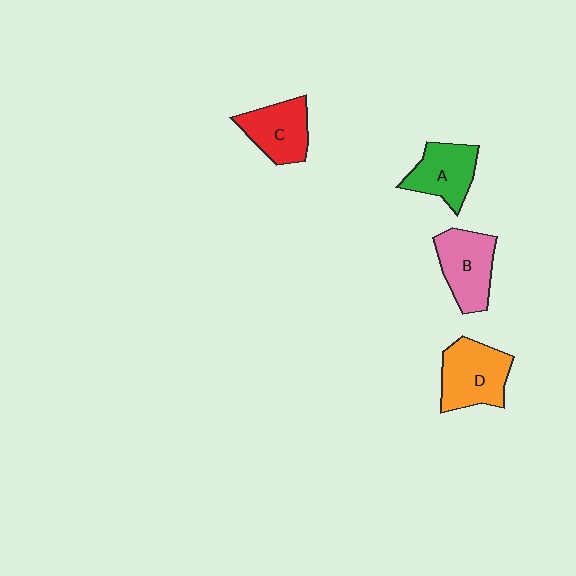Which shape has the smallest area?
Shape A (green).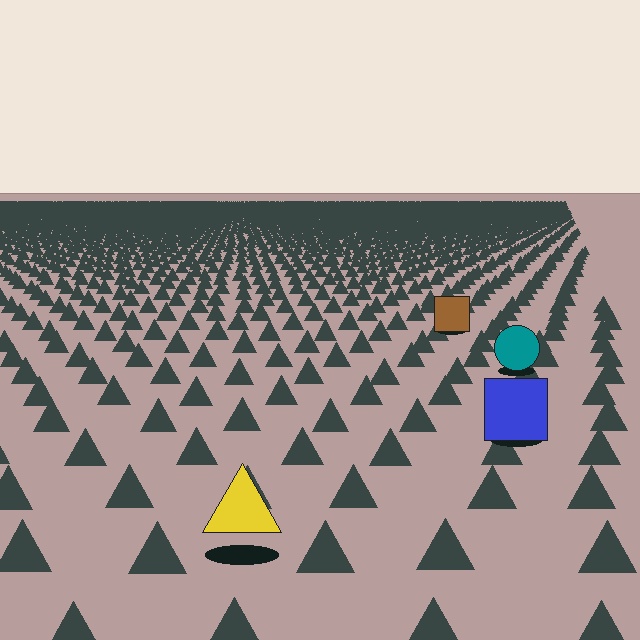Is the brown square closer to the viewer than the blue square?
No. The blue square is closer — you can tell from the texture gradient: the ground texture is coarser near it.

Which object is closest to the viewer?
The yellow triangle is closest. The texture marks near it are larger and more spread out.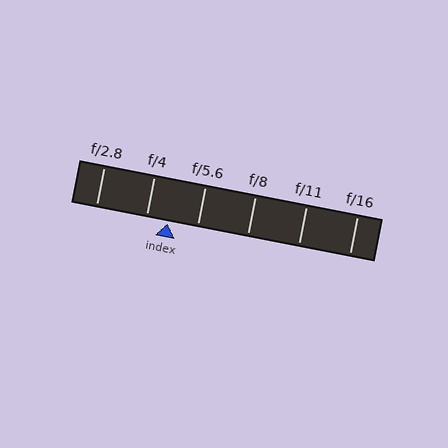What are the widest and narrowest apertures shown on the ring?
The widest aperture shown is f/2.8 and the narrowest is f/16.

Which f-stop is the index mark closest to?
The index mark is closest to f/4.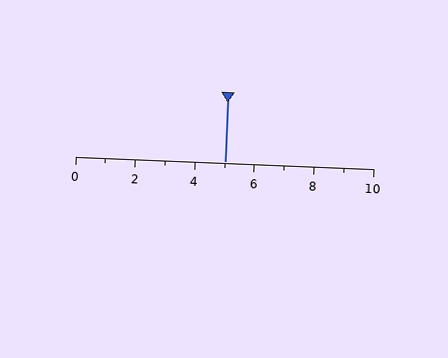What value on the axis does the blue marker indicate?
The marker indicates approximately 5.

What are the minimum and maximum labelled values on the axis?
The axis runs from 0 to 10.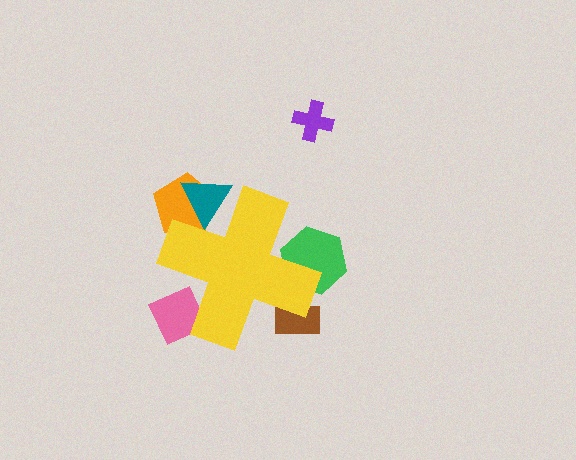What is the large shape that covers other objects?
A yellow cross.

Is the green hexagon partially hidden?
Yes, the green hexagon is partially hidden behind the yellow cross.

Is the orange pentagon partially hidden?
Yes, the orange pentagon is partially hidden behind the yellow cross.